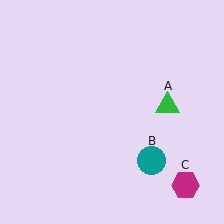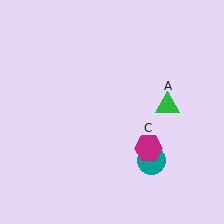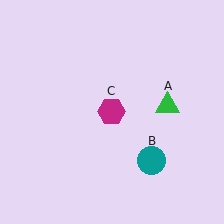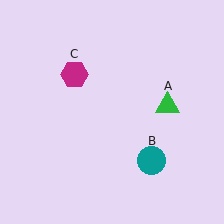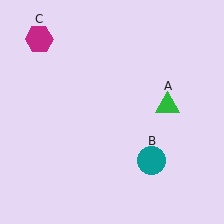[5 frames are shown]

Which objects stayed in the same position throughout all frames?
Green triangle (object A) and teal circle (object B) remained stationary.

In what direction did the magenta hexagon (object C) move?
The magenta hexagon (object C) moved up and to the left.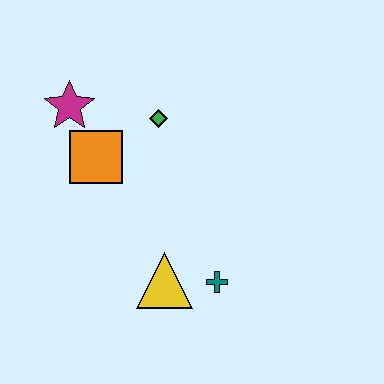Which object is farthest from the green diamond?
The teal cross is farthest from the green diamond.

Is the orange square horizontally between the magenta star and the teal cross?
Yes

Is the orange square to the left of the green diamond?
Yes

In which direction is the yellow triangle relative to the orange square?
The yellow triangle is below the orange square.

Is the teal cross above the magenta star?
No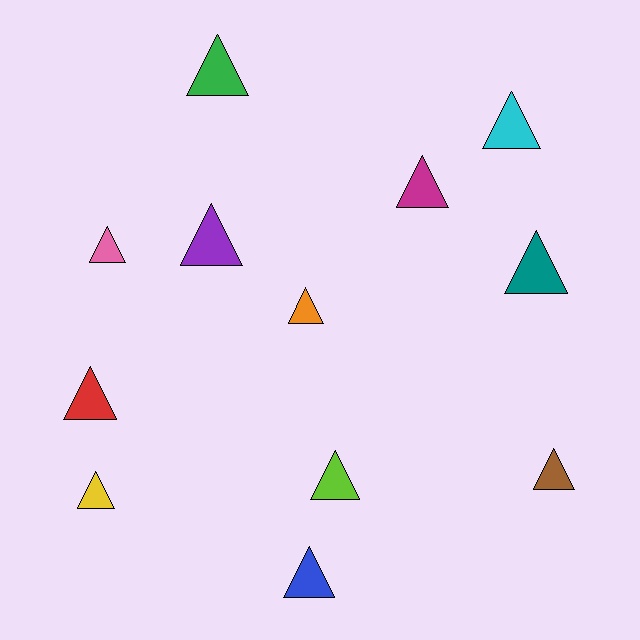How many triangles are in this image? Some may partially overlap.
There are 12 triangles.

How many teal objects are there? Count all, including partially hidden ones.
There is 1 teal object.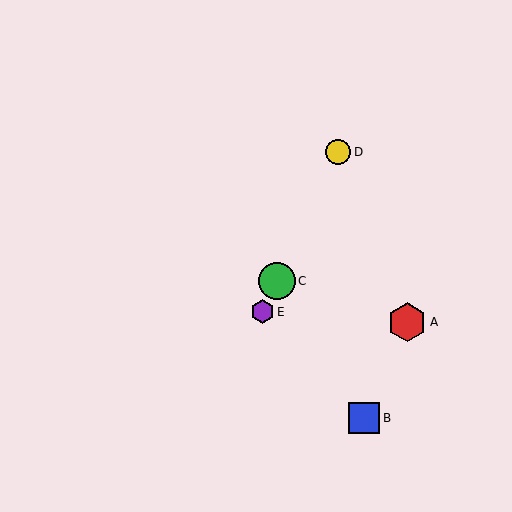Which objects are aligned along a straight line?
Objects C, D, E are aligned along a straight line.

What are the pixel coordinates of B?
Object B is at (364, 418).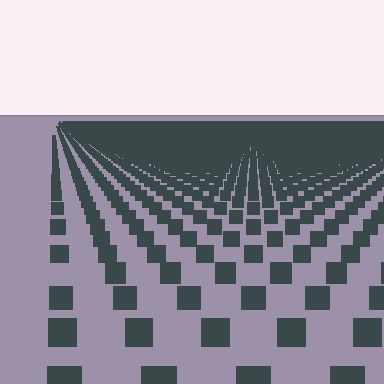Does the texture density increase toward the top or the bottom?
Density increases toward the top.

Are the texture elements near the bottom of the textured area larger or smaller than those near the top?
Larger. Near the bottom, elements are closer to the viewer and appear at a bigger on-screen size.